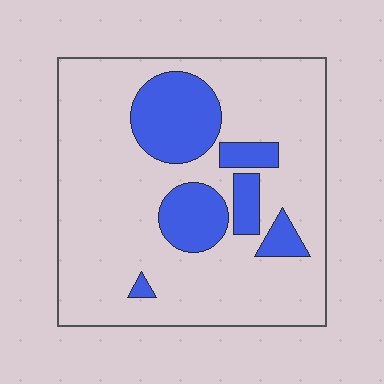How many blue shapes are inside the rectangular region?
6.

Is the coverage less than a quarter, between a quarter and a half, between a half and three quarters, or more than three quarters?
Less than a quarter.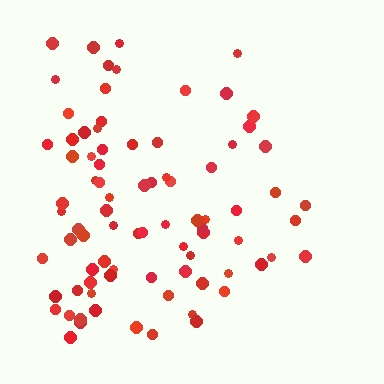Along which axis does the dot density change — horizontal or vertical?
Horizontal.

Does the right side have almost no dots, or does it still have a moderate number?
Still a moderate number, just noticeably fewer than the left.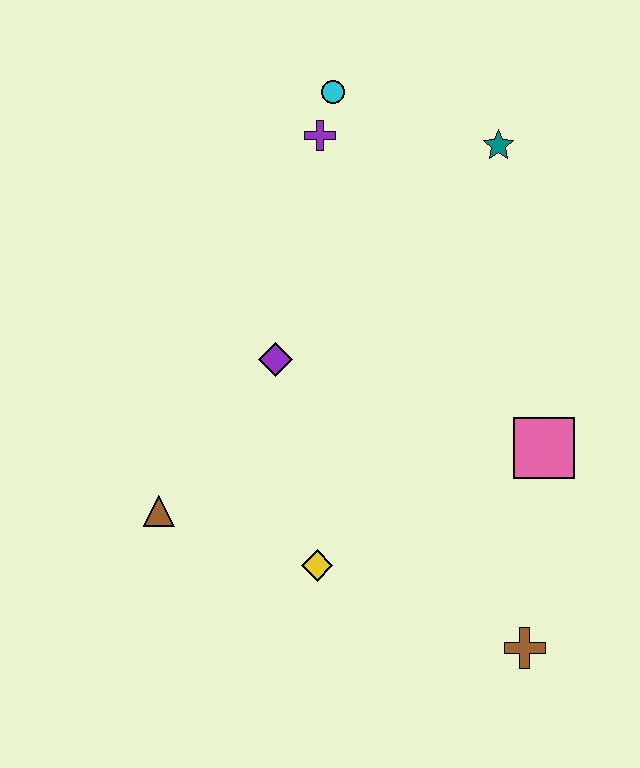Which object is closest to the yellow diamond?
The brown triangle is closest to the yellow diamond.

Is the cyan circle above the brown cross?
Yes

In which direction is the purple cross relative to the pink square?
The purple cross is above the pink square.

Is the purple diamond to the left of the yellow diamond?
Yes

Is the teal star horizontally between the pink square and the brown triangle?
Yes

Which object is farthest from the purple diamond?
The brown cross is farthest from the purple diamond.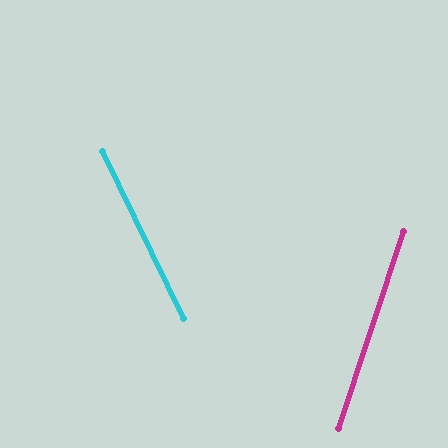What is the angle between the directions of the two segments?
Approximately 44 degrees.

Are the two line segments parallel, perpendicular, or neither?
Neither parallel nor perpendicular — they differ by about 44°.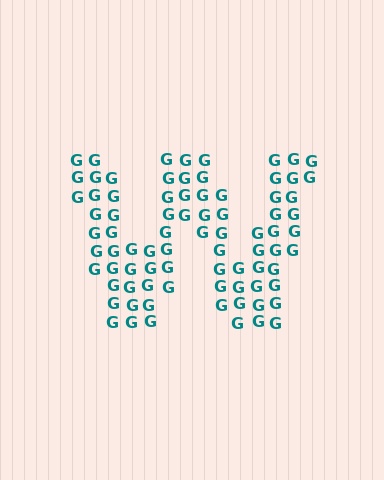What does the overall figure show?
The overall figure shows the letter W.